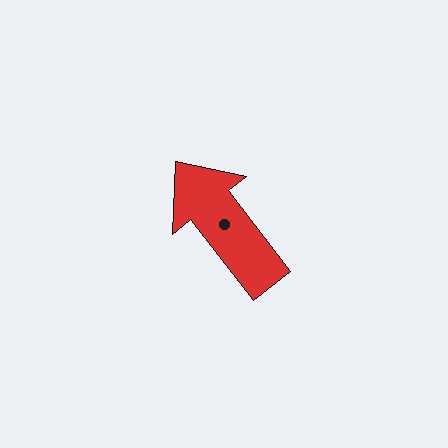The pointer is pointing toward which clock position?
Roughly 11 o'clock.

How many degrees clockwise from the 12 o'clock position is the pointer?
Approximately 322 degrees.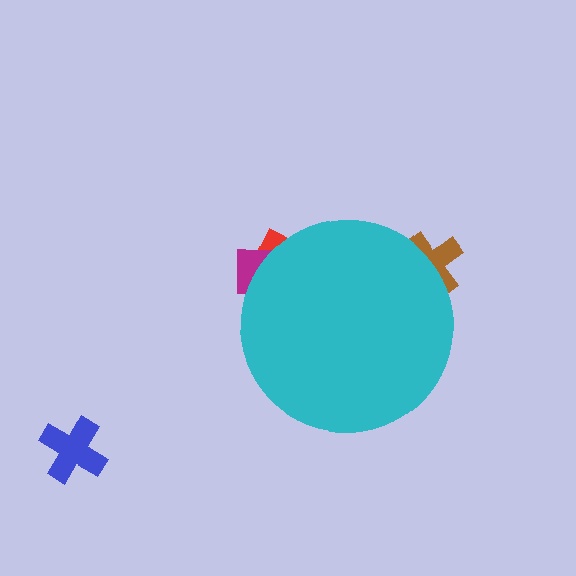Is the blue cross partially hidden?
No, the blue cross is fully visible.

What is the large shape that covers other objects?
A cyan circle.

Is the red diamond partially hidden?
Yes, the red diamond is partially hidden behind the cyan circle.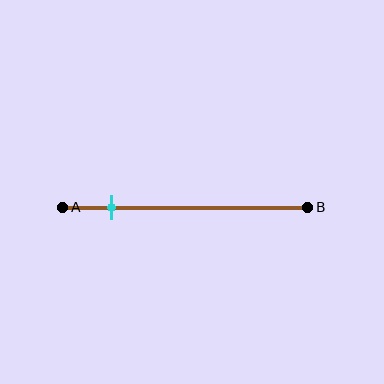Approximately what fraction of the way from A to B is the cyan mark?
The cyan mark is approximately 20% of the way from A to B.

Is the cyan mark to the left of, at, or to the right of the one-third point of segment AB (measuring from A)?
The cyan mark is to the left of the one-third point of segment AB.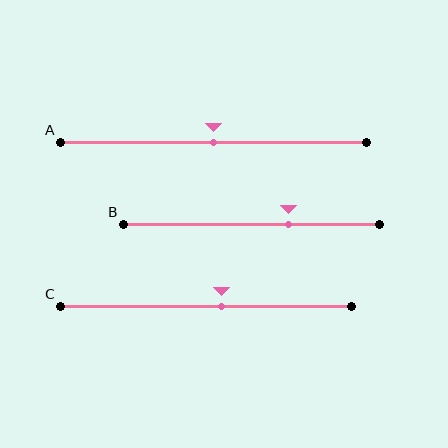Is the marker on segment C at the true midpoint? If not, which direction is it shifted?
No, the marker on segment C is shifted to the right by about 5% of the segment length.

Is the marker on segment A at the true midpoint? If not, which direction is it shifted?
Yes, the marker on segment A is at the true midpoint.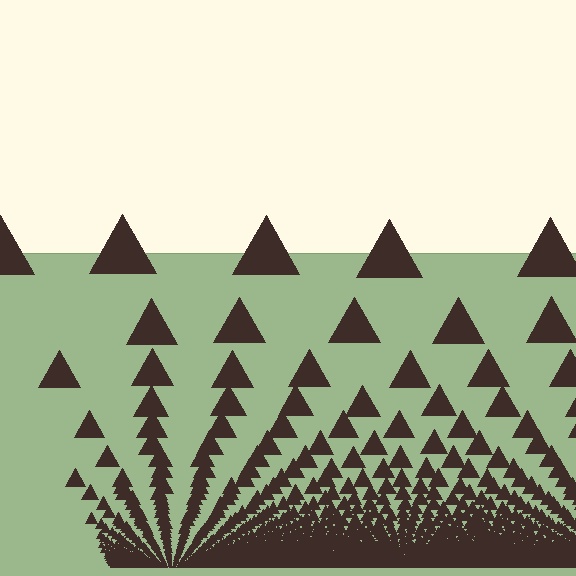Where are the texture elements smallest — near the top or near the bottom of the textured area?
Near the bottom.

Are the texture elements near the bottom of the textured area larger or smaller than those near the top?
Smaller. The gradient is inverted — elements near the bottom are smaller and denser.